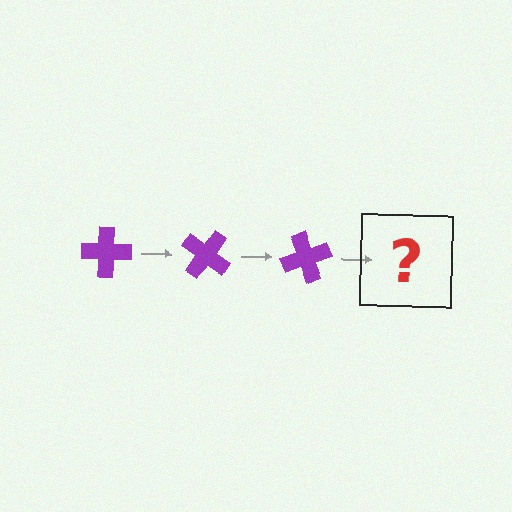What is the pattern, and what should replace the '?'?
The pattern is that the cross rotates 35 degrees each step. The '?' should be a purple cross rotated 105 degrees.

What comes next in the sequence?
The next element should be a purple cross rotated 105 degrees.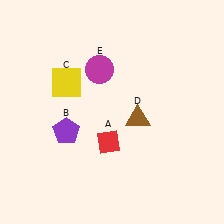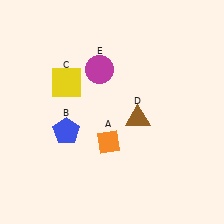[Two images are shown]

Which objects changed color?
A changed from red to orange. B changed from purple to blue.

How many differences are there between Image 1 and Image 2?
There are 2 differences between the two images.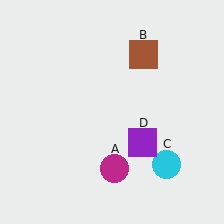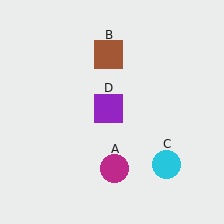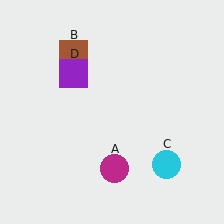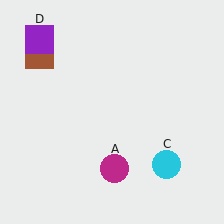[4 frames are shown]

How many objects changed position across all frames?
2 objects changed position: brown square (object B), purple square (object D).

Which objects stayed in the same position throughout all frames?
Magenta circle (object A) and cyan circle (object C) remained stationary.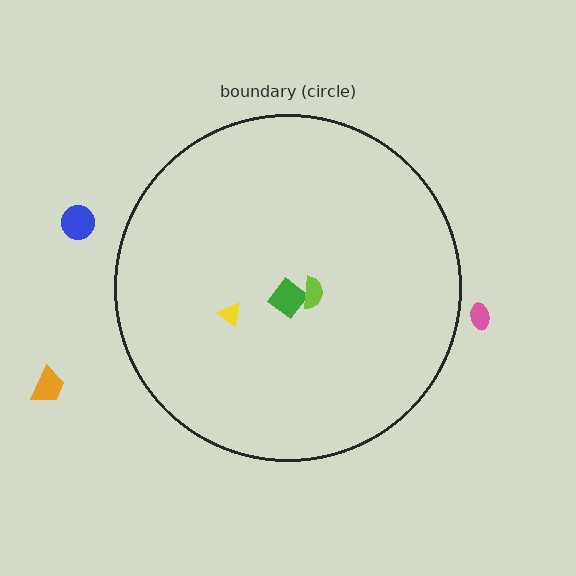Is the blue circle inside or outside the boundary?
Outside.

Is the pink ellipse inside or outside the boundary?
Outside.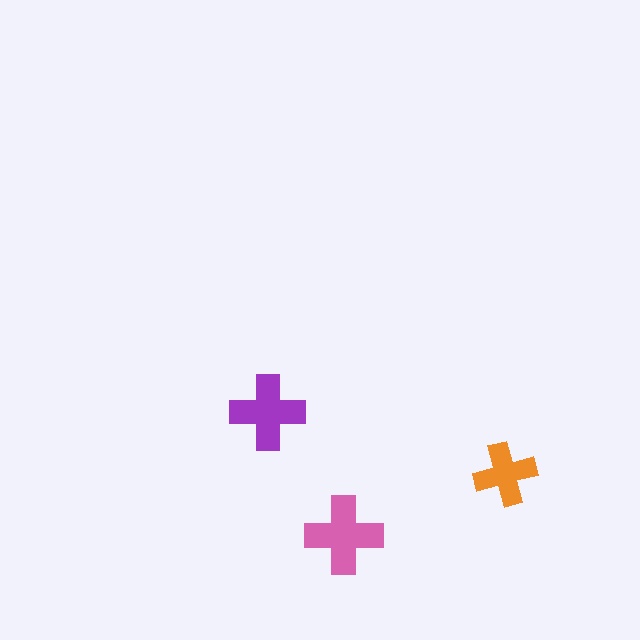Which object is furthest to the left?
The purple cross is leftmost.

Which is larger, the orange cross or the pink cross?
The pink one.